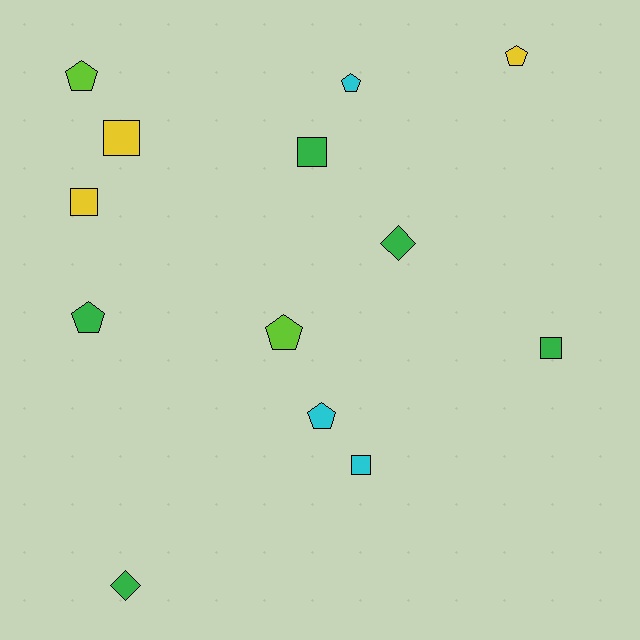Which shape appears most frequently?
Pentagon, with 6 objects.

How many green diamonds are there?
There are 2 green diamonds.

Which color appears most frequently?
Green, with 5 objects.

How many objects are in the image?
There are 13 objects.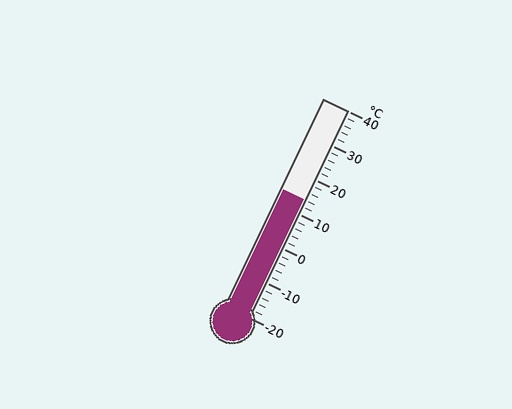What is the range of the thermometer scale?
The thermometer scale ranges from -20°C to 40°C.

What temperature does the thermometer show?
The thermometer shows approximately 14°C.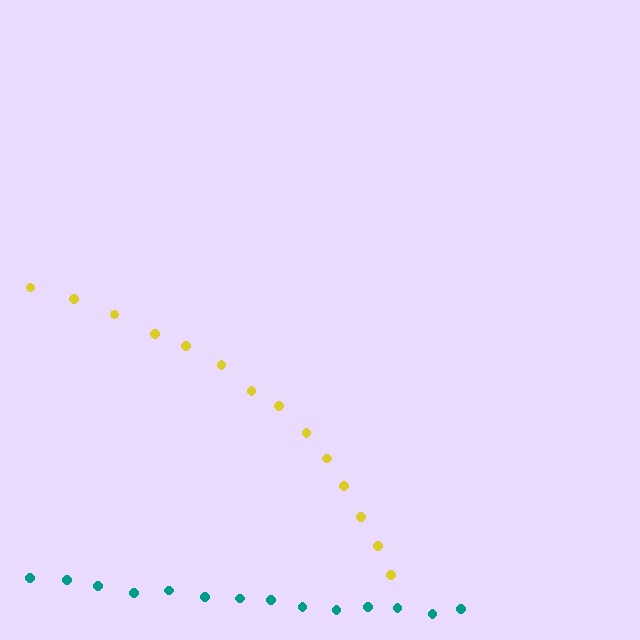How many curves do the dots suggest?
There are 2 distinct paths.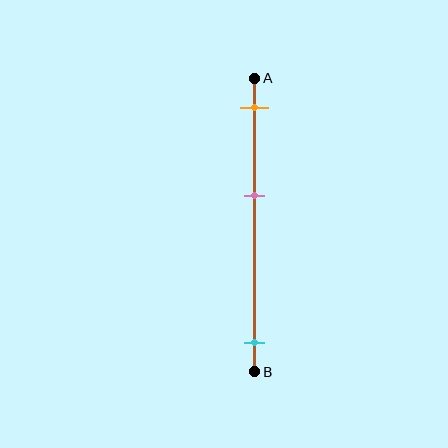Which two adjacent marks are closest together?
The orange and pink marks are the closest adjacent pair.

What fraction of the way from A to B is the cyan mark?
The cyan mark is approximately 90% (0.9) of the way from A to B.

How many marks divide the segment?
There are 3 marks dividing the segment.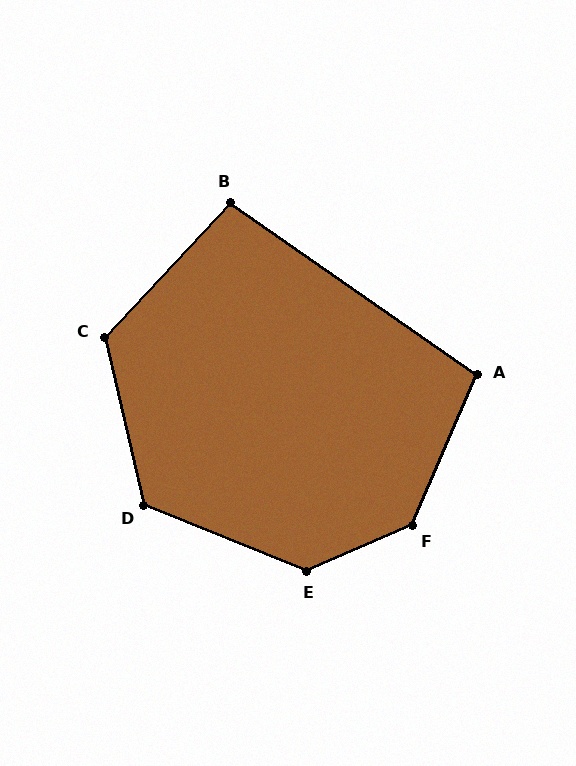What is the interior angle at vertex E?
Approximately 135 degrees (obtuse).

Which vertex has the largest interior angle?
F, at approximately 137 degrees.